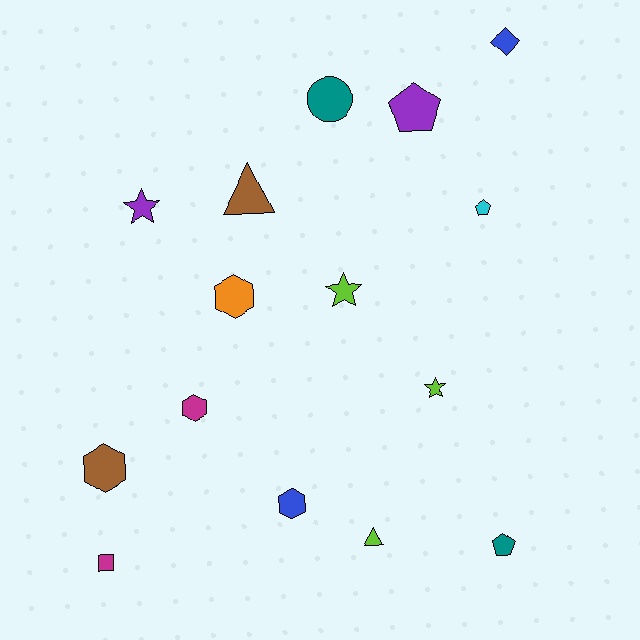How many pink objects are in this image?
There are no pink objects.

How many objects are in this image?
There are 15 objects.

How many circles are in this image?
There is 1 circle.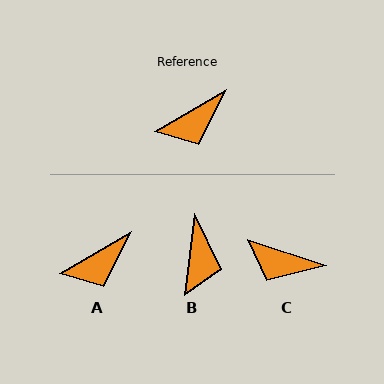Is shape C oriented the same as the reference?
No, it is off by about 49 degrees.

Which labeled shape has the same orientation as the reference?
A.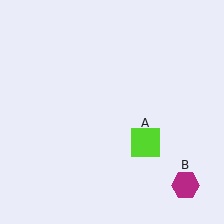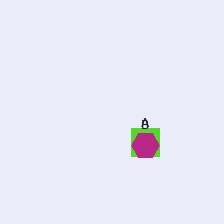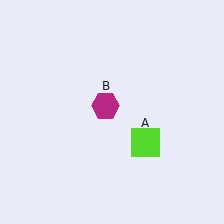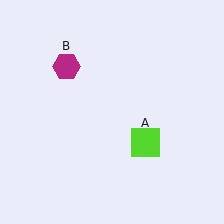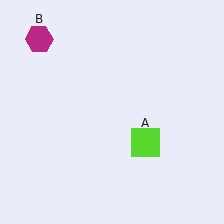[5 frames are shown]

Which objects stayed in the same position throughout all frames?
Lime square (object A) remained stationary.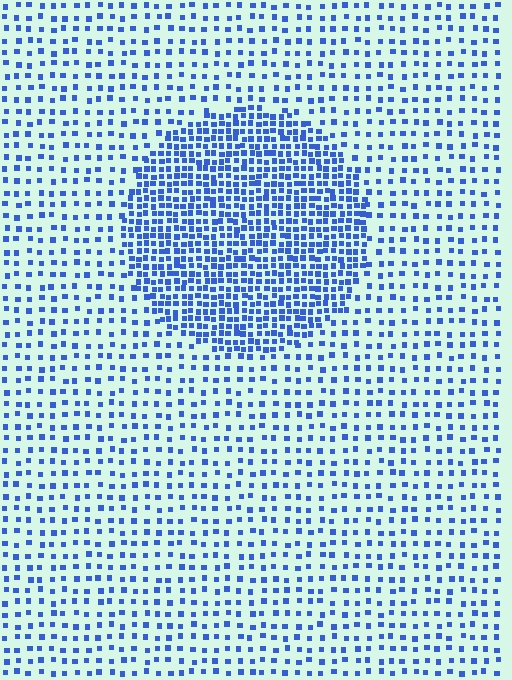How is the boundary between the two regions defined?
The boundary is defined by a change in element density (approximately 2.4x ratio). All elements are the same color, size, and shape.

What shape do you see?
I see a circle.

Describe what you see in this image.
The image contains small blue elements arranged at two different densities. A circle-shaped region is visible where the elements are more densely packed than the surrounding area.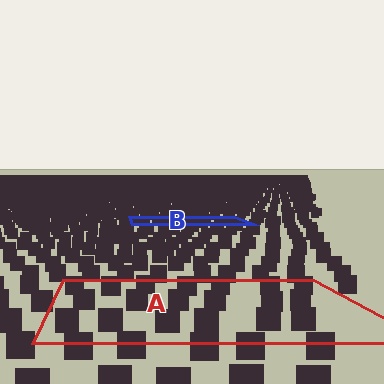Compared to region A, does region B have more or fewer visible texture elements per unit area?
Region B has more texture elements per unit area — they are packed more densely because it is farther away.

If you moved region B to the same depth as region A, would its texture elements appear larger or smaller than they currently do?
They would appear larger. At a closer depth, the same texture elements are projected at a bigger on-screen size.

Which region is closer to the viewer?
Region A is closer. The texture elements there are larger and more spread out.